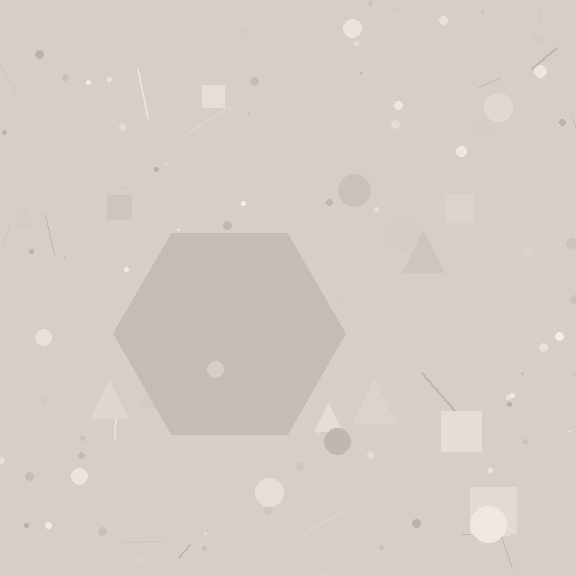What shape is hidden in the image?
A hexagon is hidden in the image.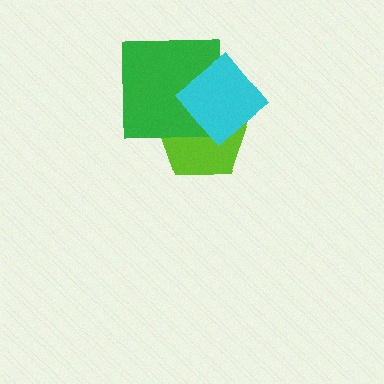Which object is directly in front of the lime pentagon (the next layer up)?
The green square is directly in front of the lime pentagon.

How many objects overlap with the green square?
2 objects overlap with the green square.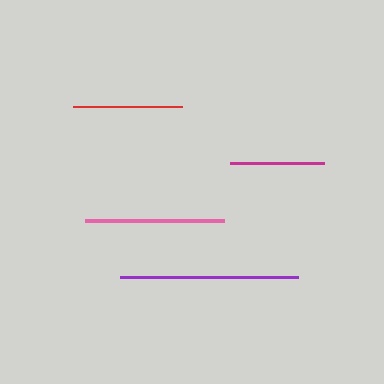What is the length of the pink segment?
The pink segment is approximately 139 pixels long.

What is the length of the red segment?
The red segment is approximately 110 pixels long.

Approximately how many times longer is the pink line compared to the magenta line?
The pink line is approximately 1.5 times the length of the magenta line.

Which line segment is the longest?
The purple line is the longest at approximately 178 pixels.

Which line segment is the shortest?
The magenta line is the shortest at approximately 94 pixels.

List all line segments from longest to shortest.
From longest to shortest: purple, pink, red, magenta.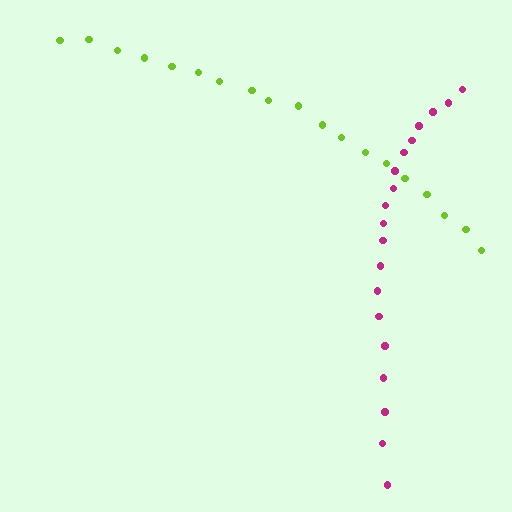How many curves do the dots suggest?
There are 2 distinct paths.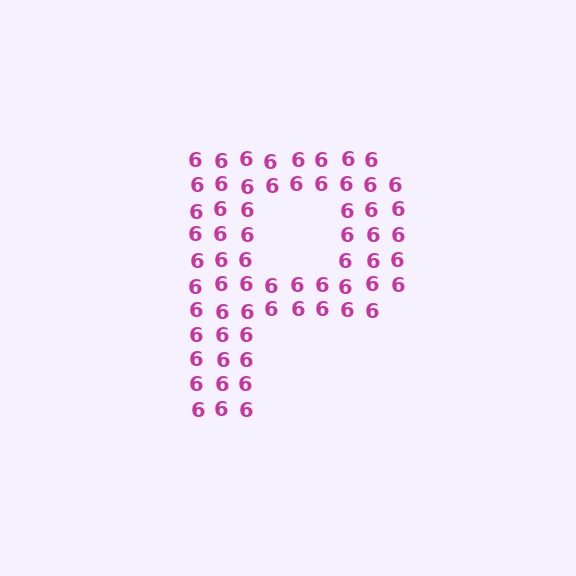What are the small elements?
The small elements are digit 6's.